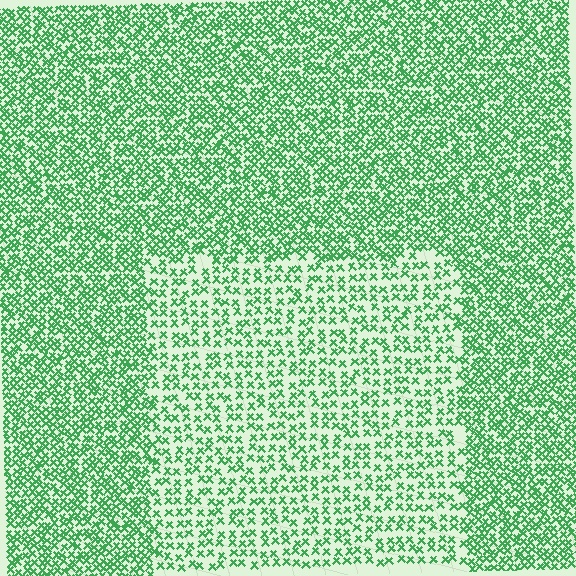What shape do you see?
I see a rectangle.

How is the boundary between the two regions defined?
The boundary is defined by a change in element density (approximately 1.9x ratio). All elements are the same color, size, and shape.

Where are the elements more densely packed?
The elements are more densely packed outside the rectangle boundary.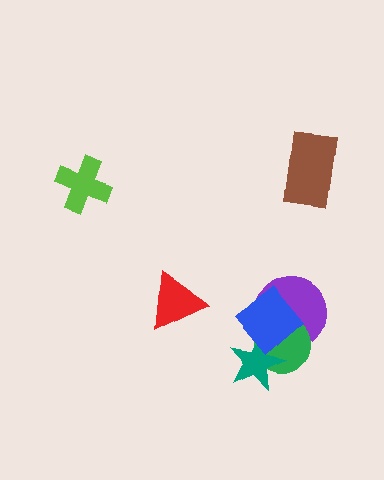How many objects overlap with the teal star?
2 objects overlap with the teal star.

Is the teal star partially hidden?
Yes, it is partially covered by another shape.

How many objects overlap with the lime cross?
0 objects overlap with the lime cross.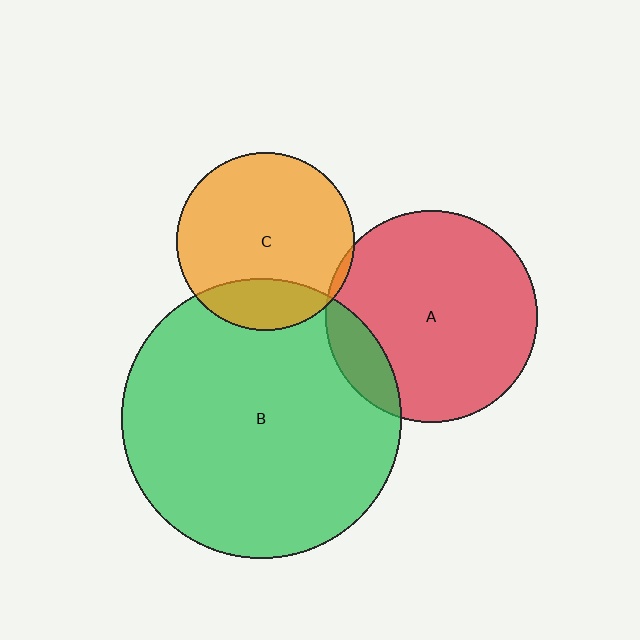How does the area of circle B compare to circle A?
Approximately 1.7 times.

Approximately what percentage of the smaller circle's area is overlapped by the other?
Approximately 5%.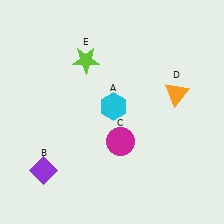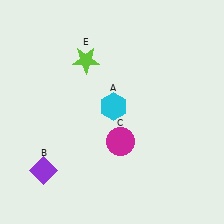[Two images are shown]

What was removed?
The orange triangle (D) was removed in Image 2.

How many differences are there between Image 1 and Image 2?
There is 1 difference between the two images.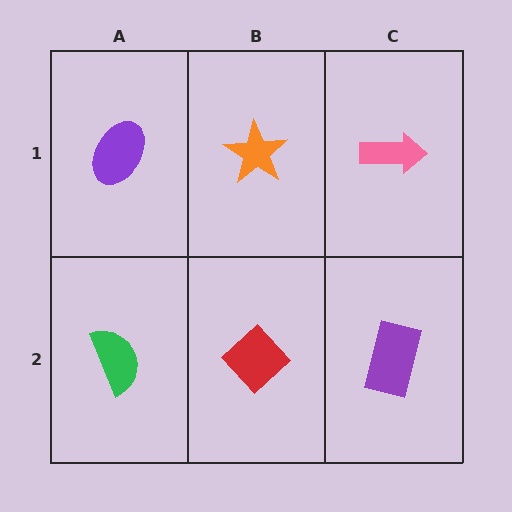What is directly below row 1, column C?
A purple rectangle.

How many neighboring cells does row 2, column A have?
2.